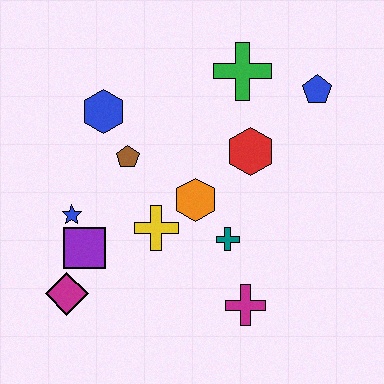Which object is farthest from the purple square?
The blue pentagon is farthest from the purple square.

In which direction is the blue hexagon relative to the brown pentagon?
The blue hexagon is above the brown pentagon.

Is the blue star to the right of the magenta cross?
No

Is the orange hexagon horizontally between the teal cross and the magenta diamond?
Yes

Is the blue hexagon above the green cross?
No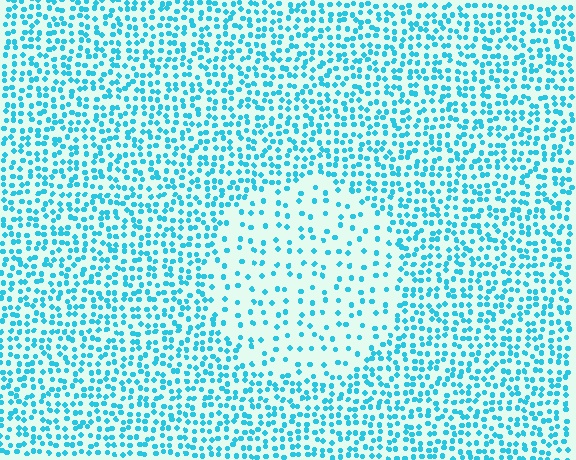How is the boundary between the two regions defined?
The boundary is defined by a change in element density (approximately 2.3x ratio). All elements are the same color, size, and shape.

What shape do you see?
I see a circle.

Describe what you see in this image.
The image contains small cyan elements arranged at two different densities. A circle-shaped region is visible where the elements are less densely packed than the surrounding area.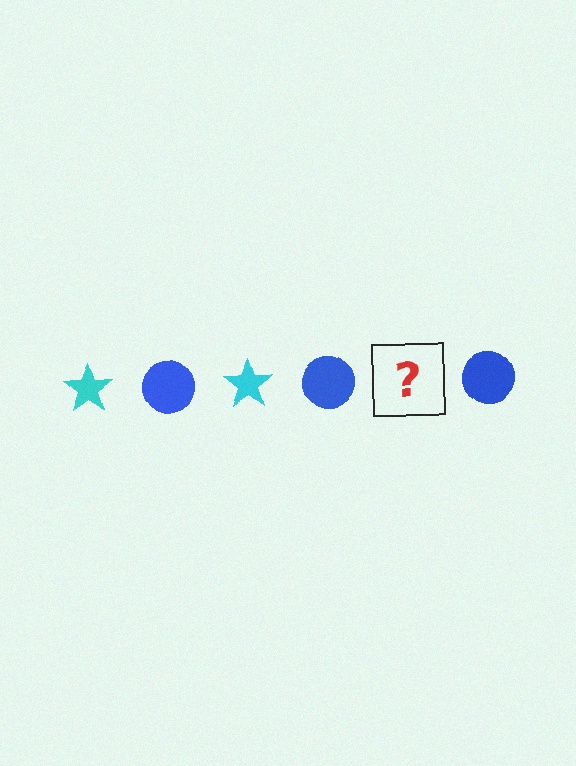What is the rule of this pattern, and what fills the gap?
The rule is that the pattern alternates between cyan star and blue circle. The gap should be filled with a cyan star.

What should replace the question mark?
The question mark should be replaced with a cyan star.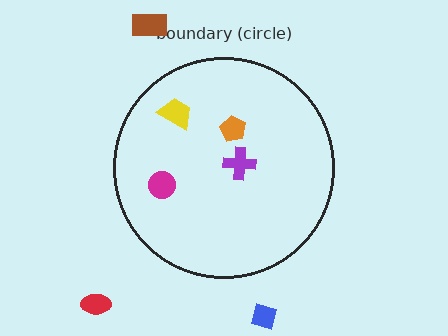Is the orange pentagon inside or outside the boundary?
Inside.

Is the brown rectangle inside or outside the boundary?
Outside.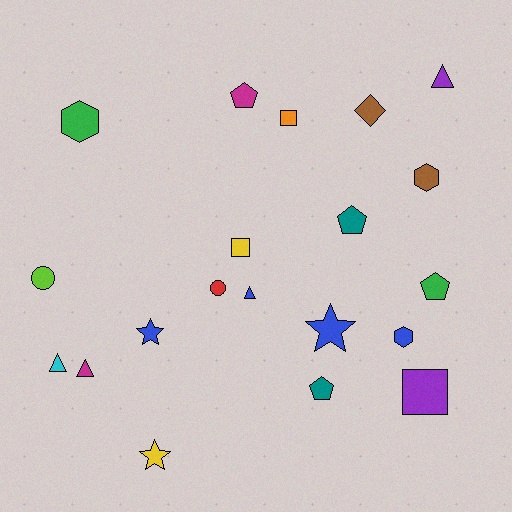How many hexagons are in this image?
There are 3 hexagons.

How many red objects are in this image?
There is 1 red object.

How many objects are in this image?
There are 20 objects.